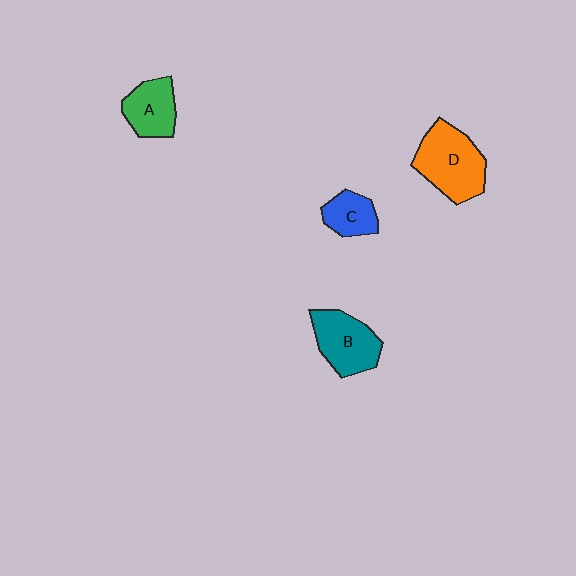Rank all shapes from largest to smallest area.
From largest to smallest: D (orange), B (teal), A (green), C (blue).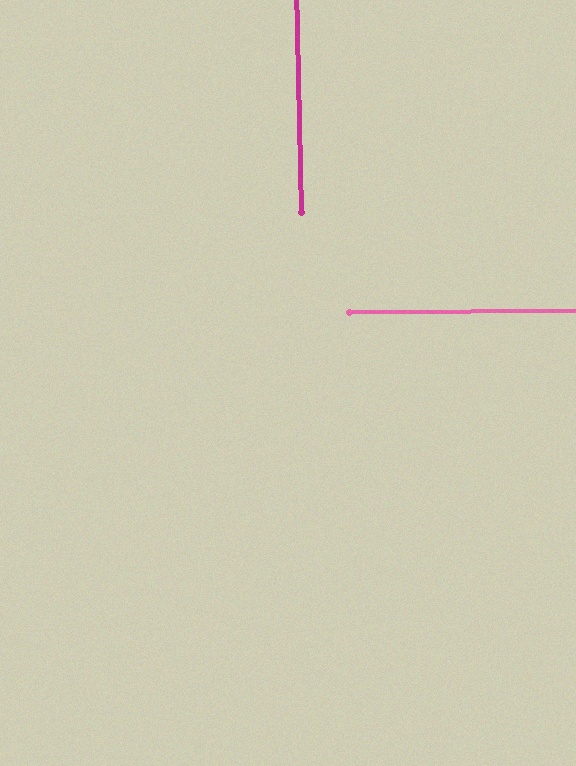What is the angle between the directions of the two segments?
Approximately 89 degrees.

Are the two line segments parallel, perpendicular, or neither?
Perpendicular — they meet at approximately 89°.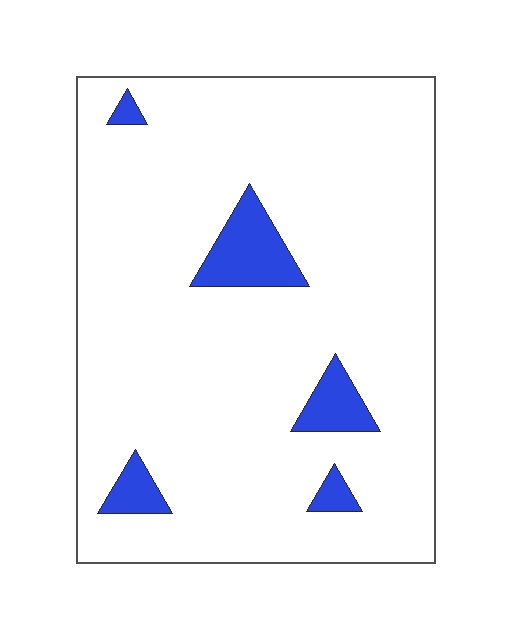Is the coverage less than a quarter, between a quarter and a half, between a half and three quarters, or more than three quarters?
Less than a quarter.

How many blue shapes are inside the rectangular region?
5.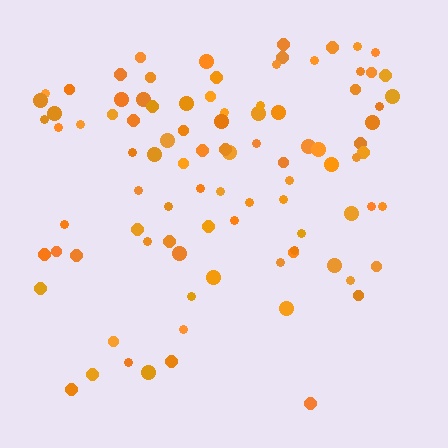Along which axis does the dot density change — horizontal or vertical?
Vertical.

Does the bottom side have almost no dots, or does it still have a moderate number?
Still a moderate number, just noticeably fewer than the top.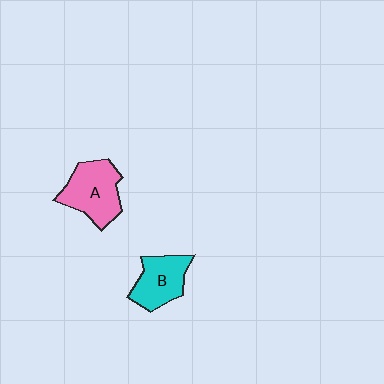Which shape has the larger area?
Shape A (pink).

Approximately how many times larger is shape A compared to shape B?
Approximately 1.2 times.